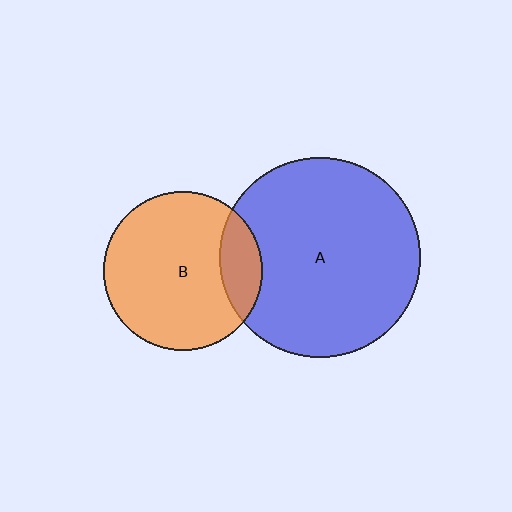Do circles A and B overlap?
Yes.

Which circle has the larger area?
Circle A (blue).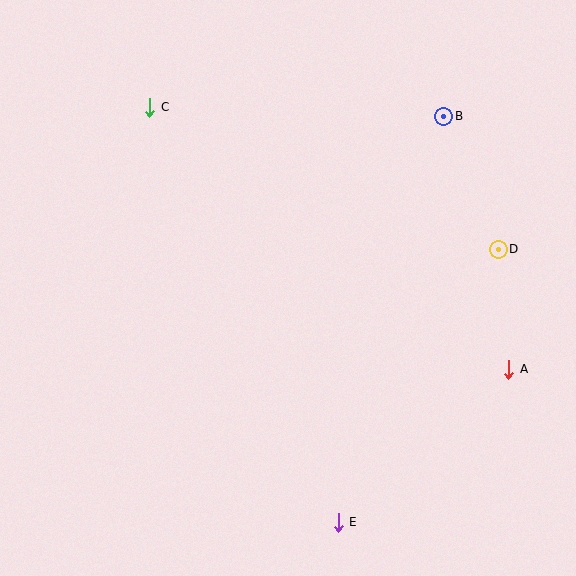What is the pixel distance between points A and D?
The distance between A and D is 121 pixels.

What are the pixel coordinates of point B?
Point B is at (444, 116).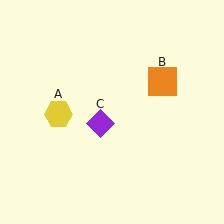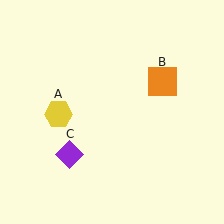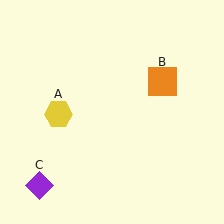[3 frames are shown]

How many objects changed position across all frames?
1 object changed position: purple diamond (object C).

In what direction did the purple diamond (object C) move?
The purple diamond (object C) moved down and to the left.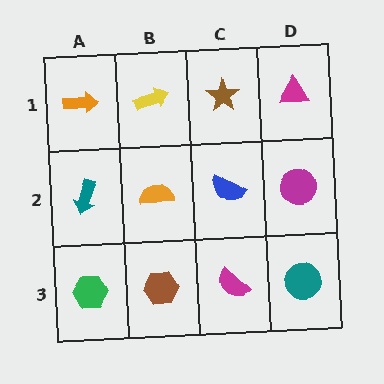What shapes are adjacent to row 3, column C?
A blue semicircle (row 2, column C), a brown hexagon (row 3, column B), a teal circle (row 3, column D).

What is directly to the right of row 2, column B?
A blue semicircle.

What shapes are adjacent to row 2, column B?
A yellow arrow (row 1, column B), a brown hexagon (row 3, column B), a teal arrow (row 2, column A), a blue semicircle (row 2, column C).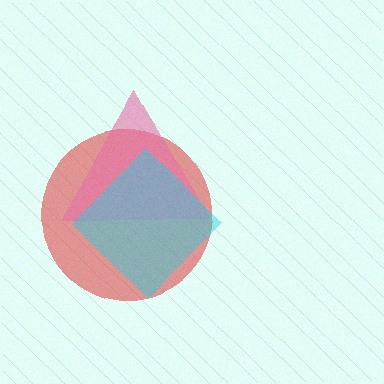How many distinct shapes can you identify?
There are 3 distinct shapes: a red circle, a pink triangle, a cyan diamond.